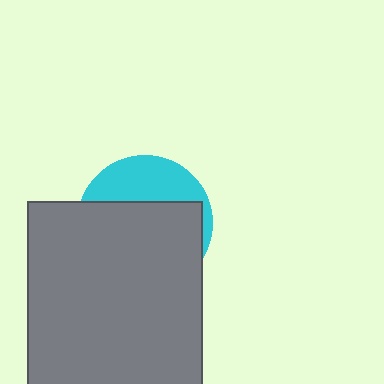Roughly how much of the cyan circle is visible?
A small part of it is visible (roughly 33%).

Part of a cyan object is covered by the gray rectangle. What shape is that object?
It is a circle.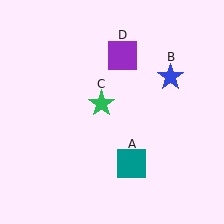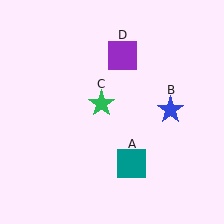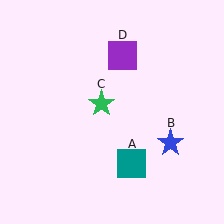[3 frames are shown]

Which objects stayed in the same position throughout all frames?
Teal square (object A) and green star (object C) and purple square (object D) remained stationary.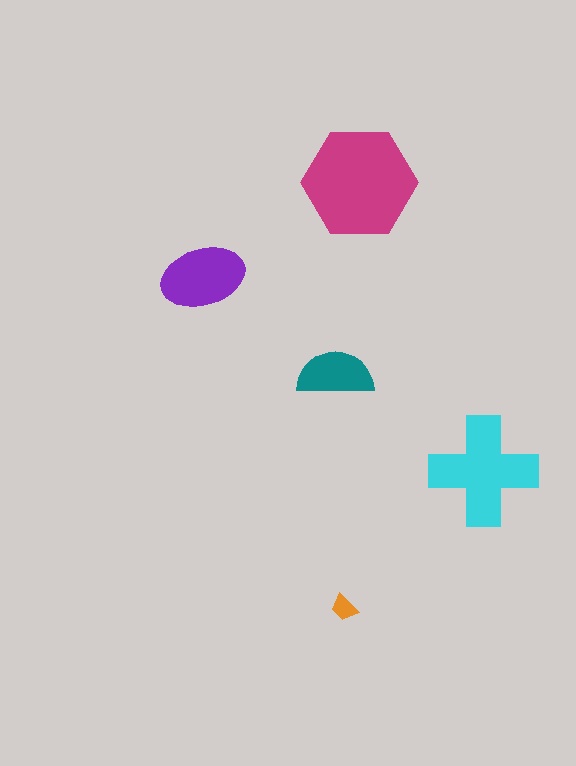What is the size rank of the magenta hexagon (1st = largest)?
1st.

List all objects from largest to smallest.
The magenta hexagon, the cyan cross, the purple ellipse, the teal semicircle, the orange trapezoid.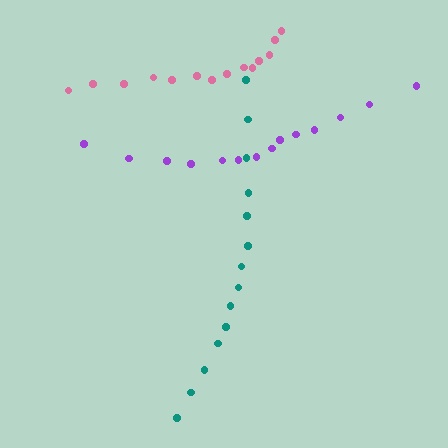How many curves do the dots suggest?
There are 3 distinct paths.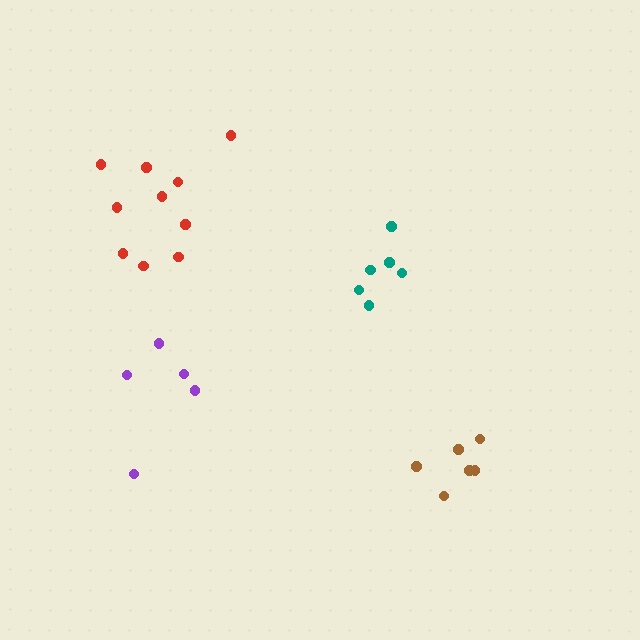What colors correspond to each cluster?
The clusters are colored: purple, red, teal, brown.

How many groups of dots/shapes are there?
There are 4 groups.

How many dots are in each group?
Group 1: 5 dots, Group 2: 10 dots, Group 3: 6 dots, Group 4: 6 dots (27 total).